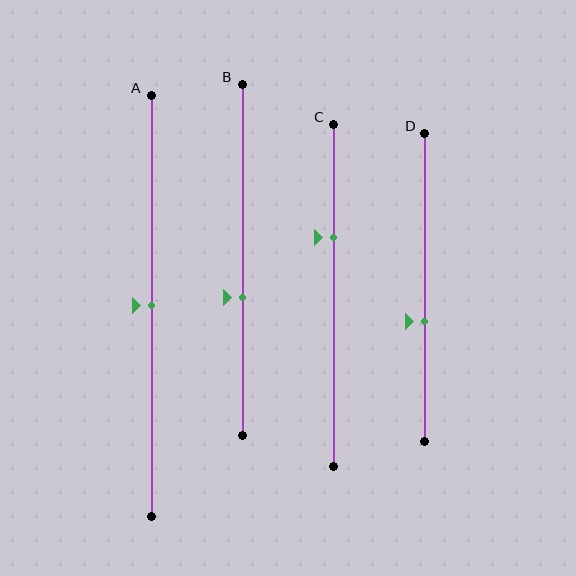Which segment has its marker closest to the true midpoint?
Segment A has its marker closest to the true midpoint.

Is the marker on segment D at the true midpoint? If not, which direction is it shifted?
No, the marker on segment D is shifted downward by about 11% of the segment length.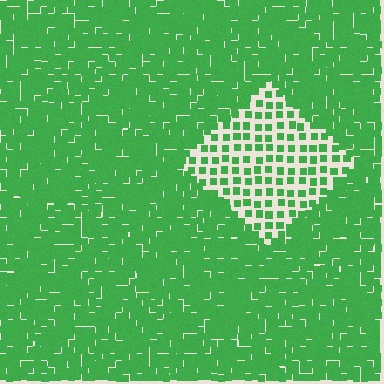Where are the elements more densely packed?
The elements are more densely packed outside the diamond boundary.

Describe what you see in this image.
The image contains small green elements arranged at two different densities. A diamond-shaped region is visible where the elements are less densely packed than the surrounding area.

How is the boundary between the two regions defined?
The boundary is defined by a change in element density (approximately 2.6x ratio). All elements are the same color, size, and shape.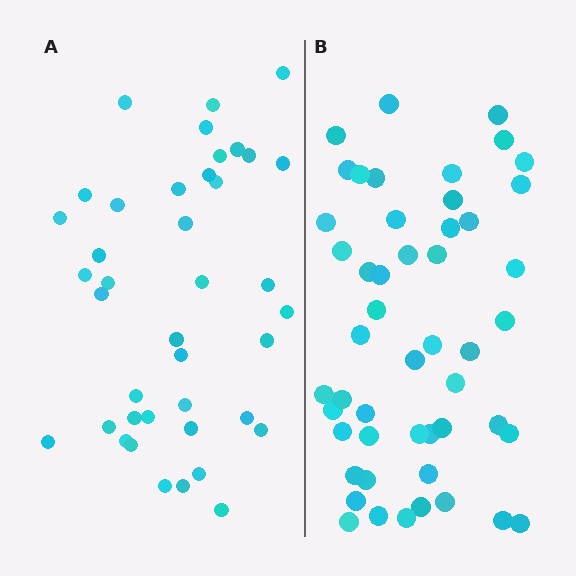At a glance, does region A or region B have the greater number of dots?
Region B (the right region) has more dots.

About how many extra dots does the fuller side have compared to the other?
Region B has roughly 10 or so more dots than region A.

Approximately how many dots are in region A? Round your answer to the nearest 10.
About 40 dots.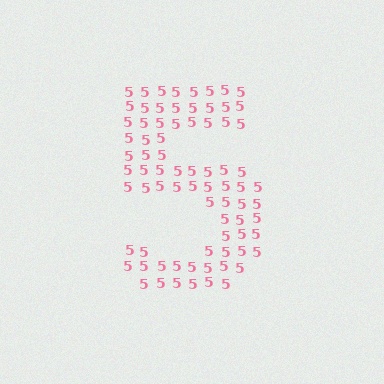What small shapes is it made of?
It is made of small digit 5's.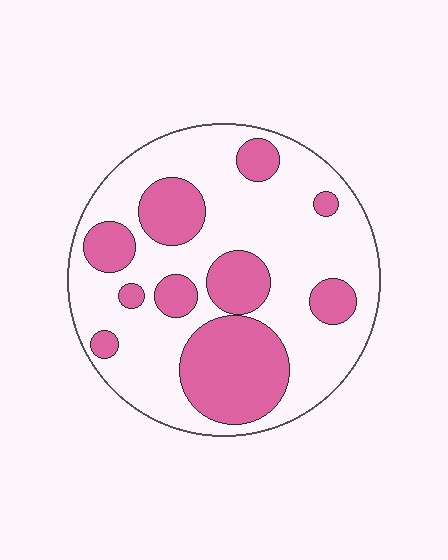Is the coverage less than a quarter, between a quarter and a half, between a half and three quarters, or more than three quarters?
Between a quarter and a half.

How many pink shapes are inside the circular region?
10.